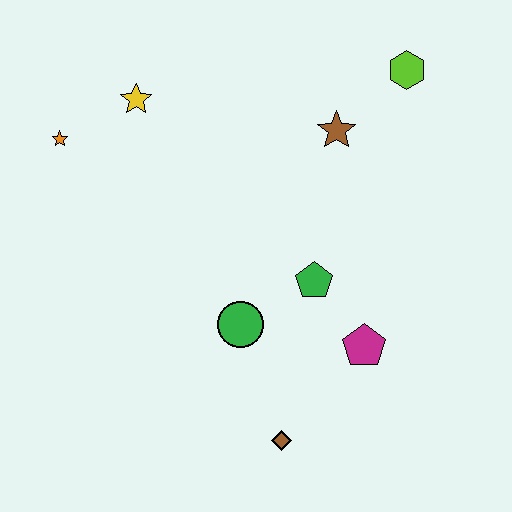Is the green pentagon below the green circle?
No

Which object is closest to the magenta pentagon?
The green pentagon is closest to the magenta pentagon.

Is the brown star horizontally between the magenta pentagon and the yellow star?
Yes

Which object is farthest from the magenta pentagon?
The orange star is farthest from the magenta pentagon.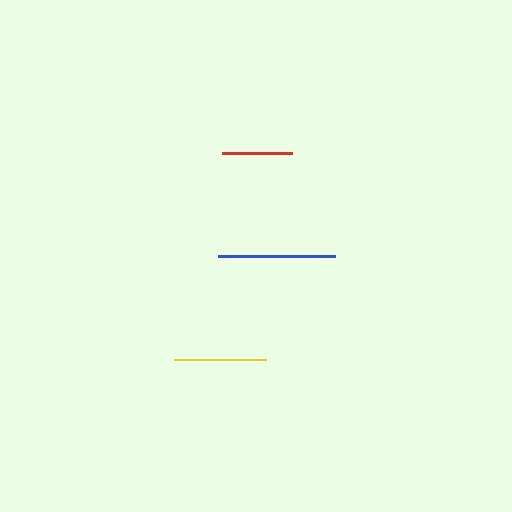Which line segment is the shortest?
The red line is the shortest at approximately 70 pixels.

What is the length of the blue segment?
The blue segment is approximately 117 pixels long.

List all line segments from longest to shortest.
From longest to shortest: blue, yellow, red.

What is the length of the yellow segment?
The yellow segment is approximately 92 pixels long.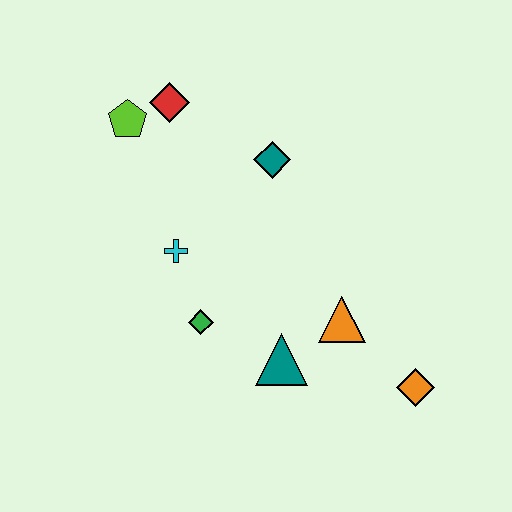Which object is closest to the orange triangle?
The teal triangle is closest to the orange triangle.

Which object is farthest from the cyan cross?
The orange diamond is farthest from the cyan cross.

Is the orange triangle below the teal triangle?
No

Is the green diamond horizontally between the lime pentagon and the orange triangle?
Yes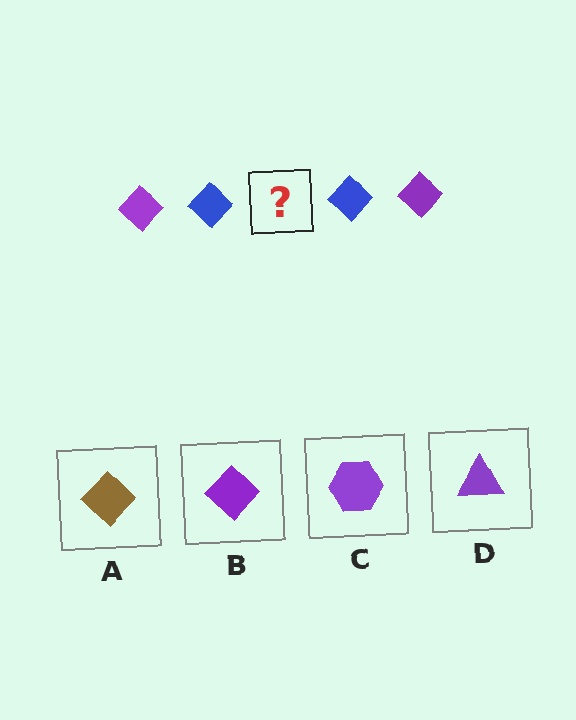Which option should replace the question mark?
Option B.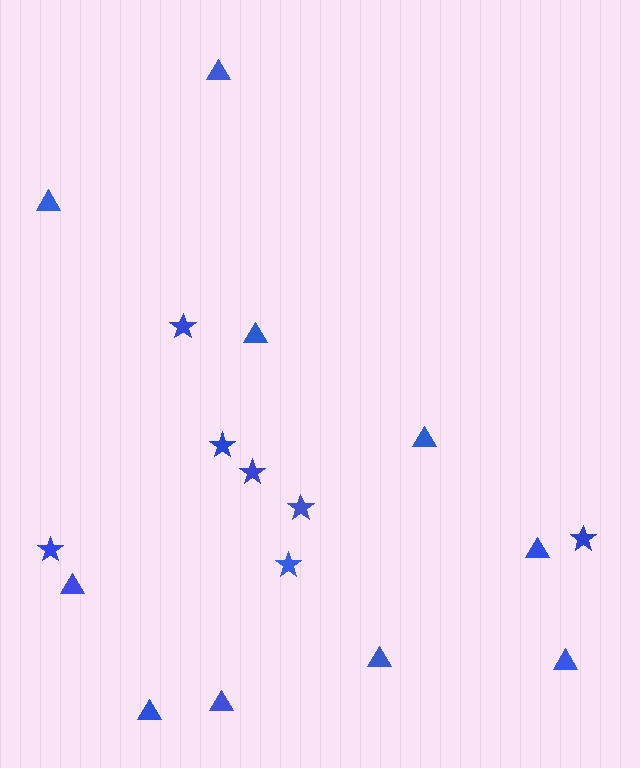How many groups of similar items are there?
There are 2 groups: one group of stars (7) and one group of triangles (10).